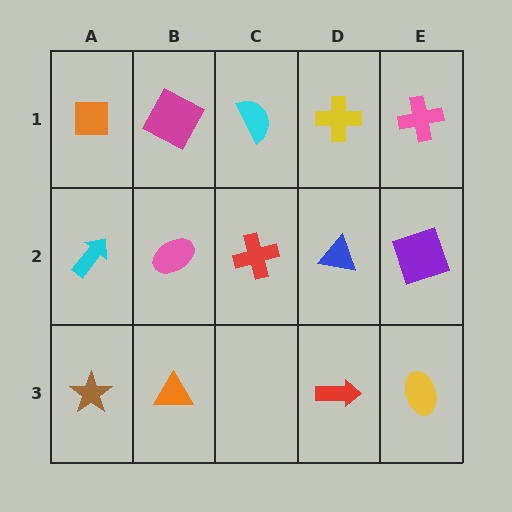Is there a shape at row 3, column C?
No, that cell is empty.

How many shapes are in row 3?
4 shapes.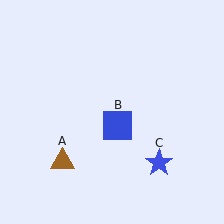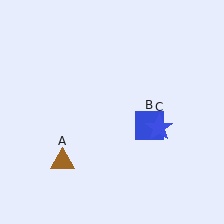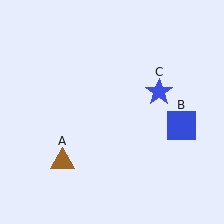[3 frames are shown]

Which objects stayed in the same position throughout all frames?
Brown triangle (object A) remained stationary.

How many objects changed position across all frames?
2 objects changed position: blue square (object B), blue star (object C).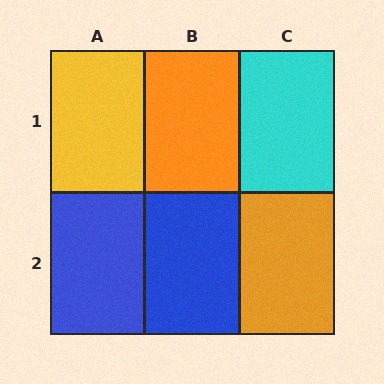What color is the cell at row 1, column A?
Yellow.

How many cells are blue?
2 cells are blue.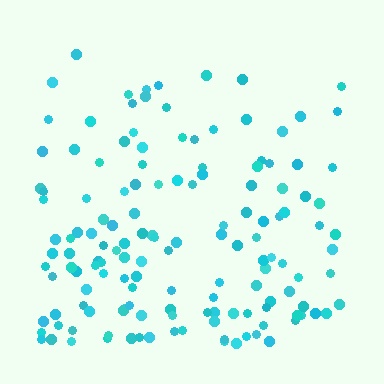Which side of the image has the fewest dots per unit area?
The top.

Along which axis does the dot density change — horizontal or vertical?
Vertical.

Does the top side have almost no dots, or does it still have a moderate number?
Still a moderate number, just noticeably fewer than the bottom.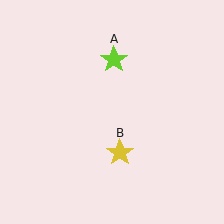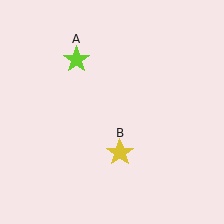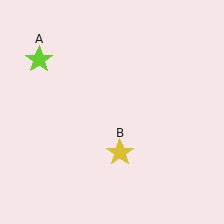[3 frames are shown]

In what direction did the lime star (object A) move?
The lime star (object A) moved left.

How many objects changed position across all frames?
1 object changed position: lime star (object A).